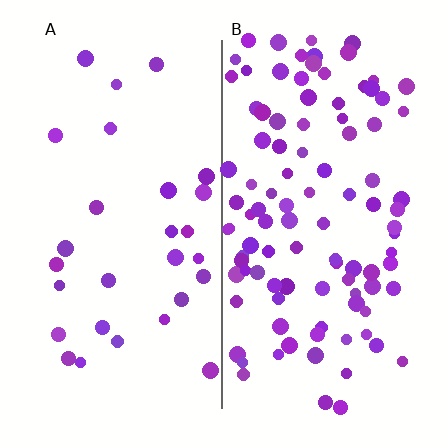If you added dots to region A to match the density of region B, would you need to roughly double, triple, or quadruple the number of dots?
Approximately quadruple.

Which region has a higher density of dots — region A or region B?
B (the right).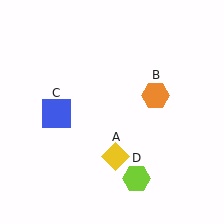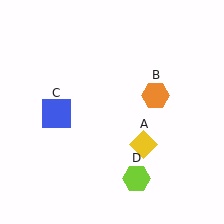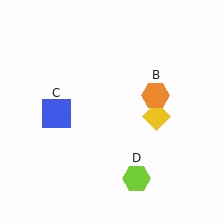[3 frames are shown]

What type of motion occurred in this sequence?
The yellow diamond (object A) rotated counterclockwise around the center of the scene.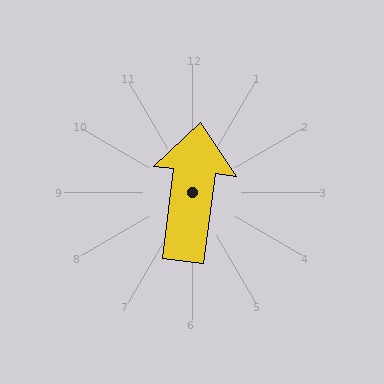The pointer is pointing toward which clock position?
Roughly 12 o'clock.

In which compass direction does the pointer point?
North.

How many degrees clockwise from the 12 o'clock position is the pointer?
Approximately 7 degrees.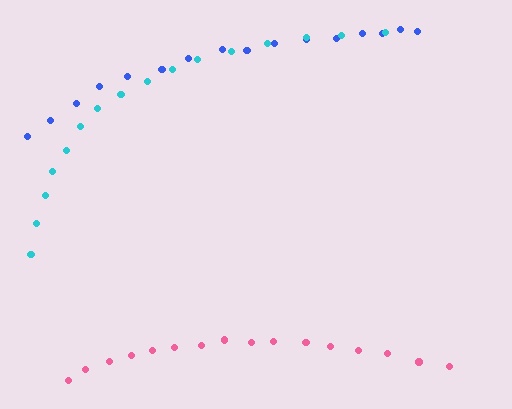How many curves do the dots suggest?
There are 3 distinct paths.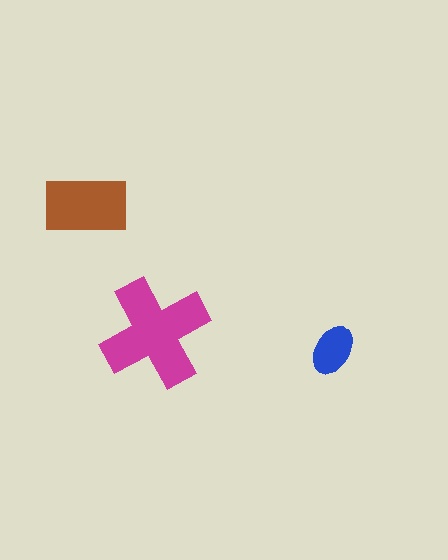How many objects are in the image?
There are 3 objects in the image.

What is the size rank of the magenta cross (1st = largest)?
1st.